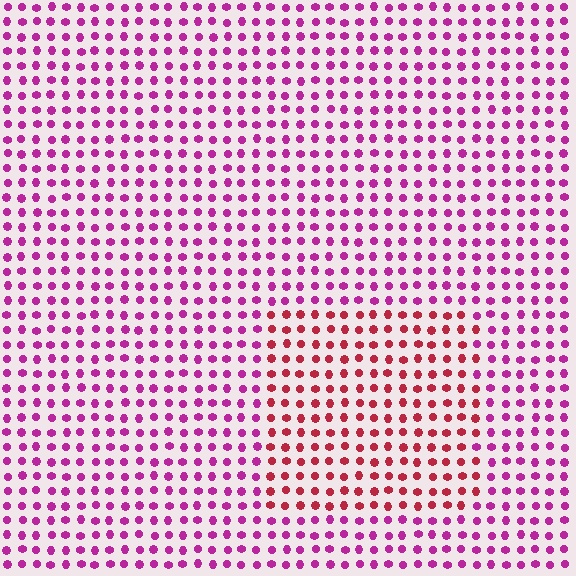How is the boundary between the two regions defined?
The boundary is defined purely by a slight shift in hue (about 37 degrees). Spacing, size, and orientation are identical on both sides.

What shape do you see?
I see a rectangle.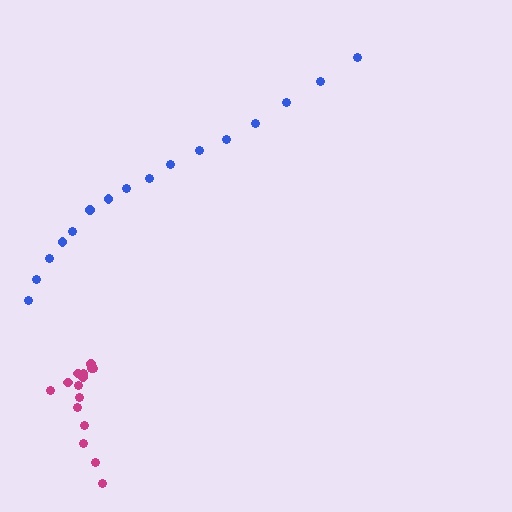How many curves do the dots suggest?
There are 2 distinct paths.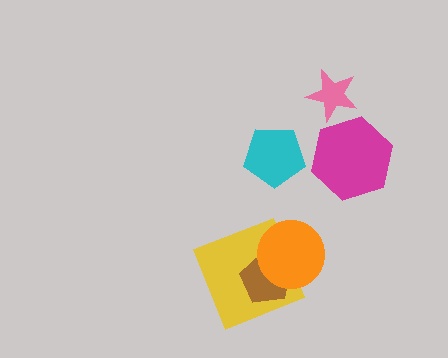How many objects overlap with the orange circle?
2 objects overlap with the orange circle.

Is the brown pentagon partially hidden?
Yes, it is partially covered by another shape.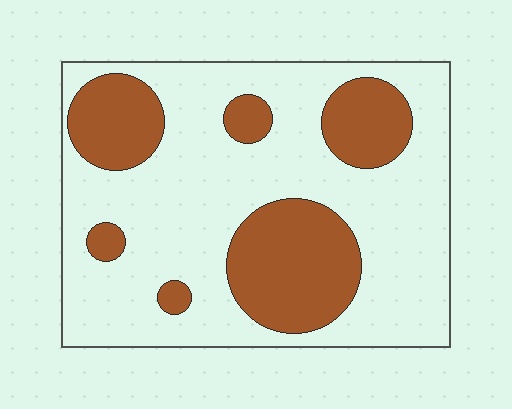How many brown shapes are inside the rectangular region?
6.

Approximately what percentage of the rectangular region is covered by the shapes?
Approximately 30%.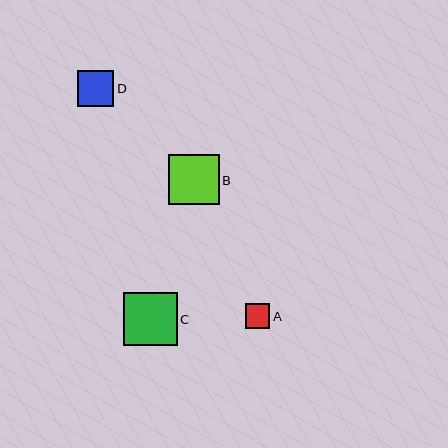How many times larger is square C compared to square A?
Square C is approximately 2.2 times the size of square A.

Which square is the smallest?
Square A is the smallest with a size of approximately 24 pixels.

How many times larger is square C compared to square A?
Square C is approximately 2.2 times the size of square A.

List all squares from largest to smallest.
From largest to smallest: C, B, D, A.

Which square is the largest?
Square C is the largest with a size of approximately 53 pixels.